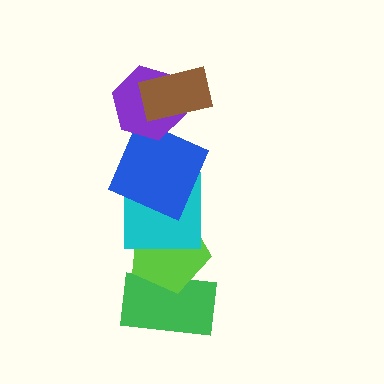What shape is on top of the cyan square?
The blue square is on top of the cyan square.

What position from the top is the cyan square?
The cyan square is 4th from the top.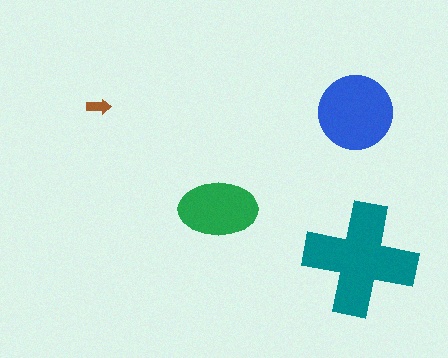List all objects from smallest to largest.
The brown arrow, the green ellipse, the blue circle, the teal cross.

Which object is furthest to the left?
The brown arrow is leftmost.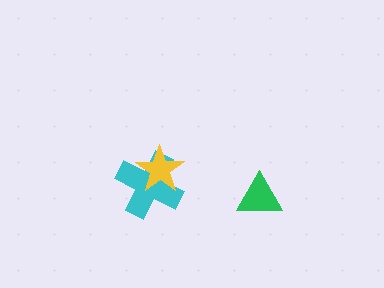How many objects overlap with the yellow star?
1 object overlaps with the yellow star.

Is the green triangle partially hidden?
No, no other shape covers it.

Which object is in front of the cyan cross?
The yellow star is in front of the cyan cross.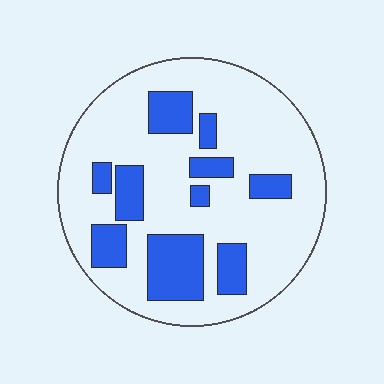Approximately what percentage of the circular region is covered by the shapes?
Approximately 25%.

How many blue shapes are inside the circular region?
10.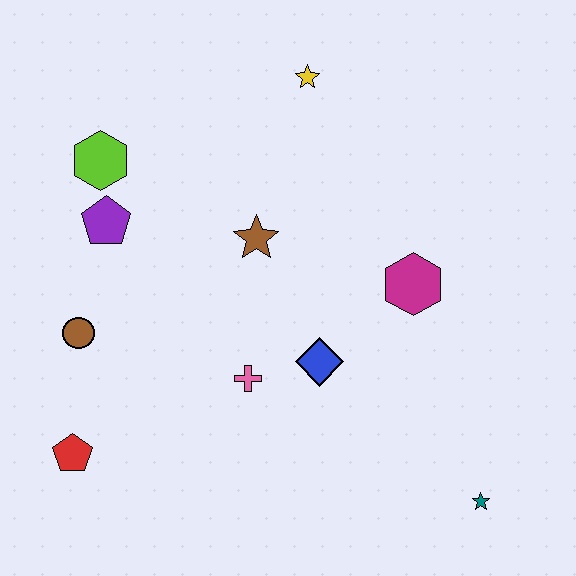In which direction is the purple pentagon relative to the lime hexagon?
The purple pentagon is below the lime hexagon.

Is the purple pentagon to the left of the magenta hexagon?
Yes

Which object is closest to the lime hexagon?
The purple pentagon is closest to the lime hexagon.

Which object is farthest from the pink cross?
The yellow star is farthest from the pink cross.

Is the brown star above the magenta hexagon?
Yes